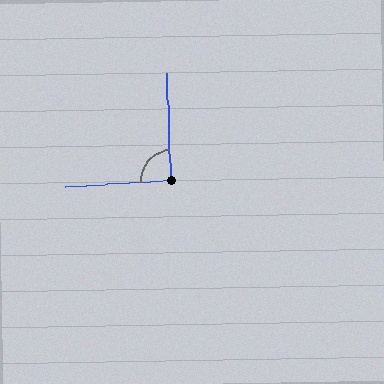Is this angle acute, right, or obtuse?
It is approximately a right angle.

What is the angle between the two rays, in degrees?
Approximately 91 degrees.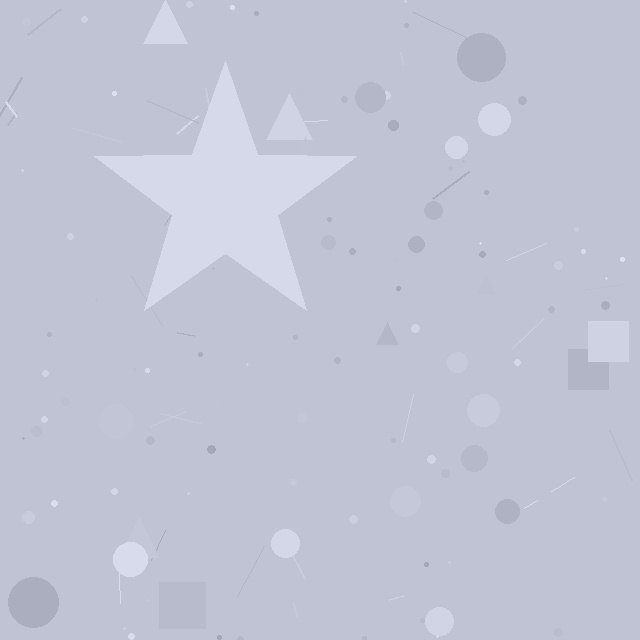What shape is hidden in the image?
A star is hidden in the image.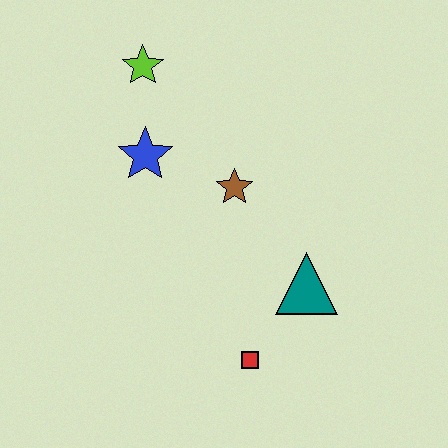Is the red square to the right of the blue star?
Yes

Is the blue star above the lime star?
No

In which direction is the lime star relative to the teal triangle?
The lime star is above the teal triangle.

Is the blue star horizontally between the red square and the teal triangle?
No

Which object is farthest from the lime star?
The red square is farthest from the lime star.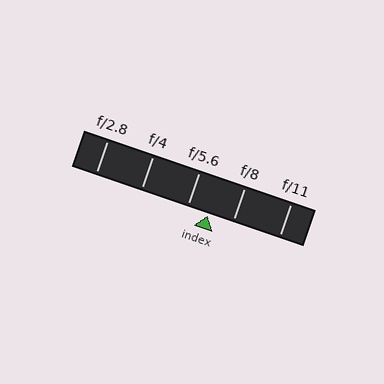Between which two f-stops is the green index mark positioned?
The index mark is between f/5.6 and f/8.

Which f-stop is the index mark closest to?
The index mark is closest to f/5.6.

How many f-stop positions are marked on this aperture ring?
There are 5 f-stop positions marked.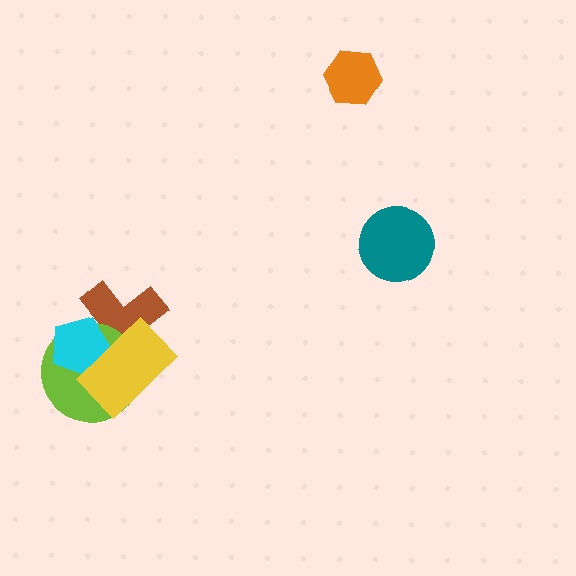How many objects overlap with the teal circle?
0 objects overlap with the teal circle.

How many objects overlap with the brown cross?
3 objects overlap with the brown cross.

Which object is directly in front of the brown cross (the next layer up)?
The lime circle is directly in front of the brown cross.